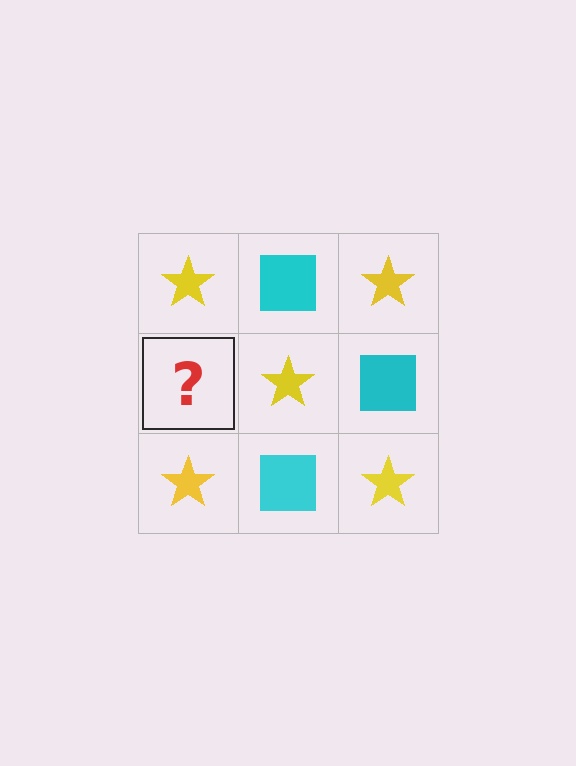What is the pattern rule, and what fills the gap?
The rule is that it alternates yellow star and cyan square in a checkerboard pattern. The gap should be filled with a cyan square.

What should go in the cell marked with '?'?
The missing cell should contain a cyan square.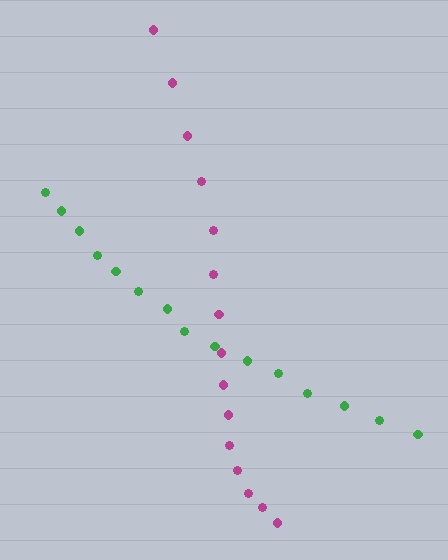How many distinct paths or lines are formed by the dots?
There are 2 distinct paths.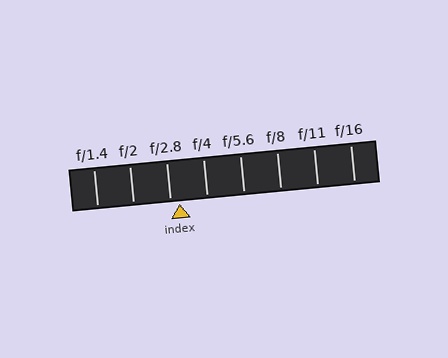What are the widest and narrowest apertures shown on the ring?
The widest aperture shown is f/1.4 and the narrowest is f/16.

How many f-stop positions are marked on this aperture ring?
There are 8 f-stop positions marked.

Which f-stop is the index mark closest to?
The index mark is closest to f/2.8.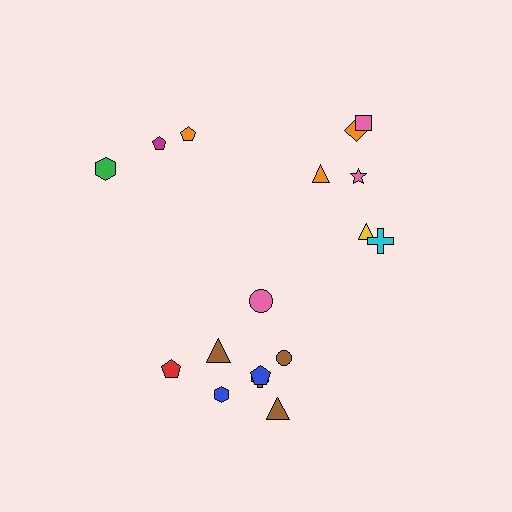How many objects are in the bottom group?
There are 8 objects.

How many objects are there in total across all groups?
There are 17 objects.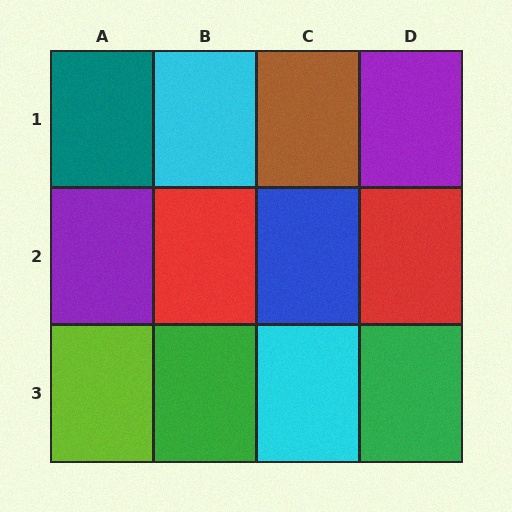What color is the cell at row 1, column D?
Purple.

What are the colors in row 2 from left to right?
Purple, red, blue, red.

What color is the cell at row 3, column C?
Cyan.